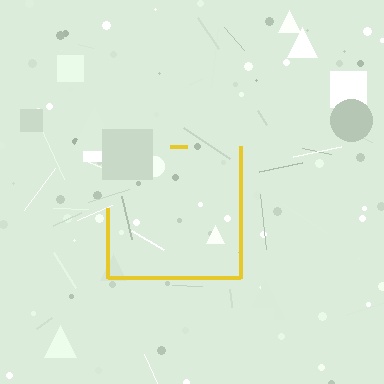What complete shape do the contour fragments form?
The contour fragments form a square.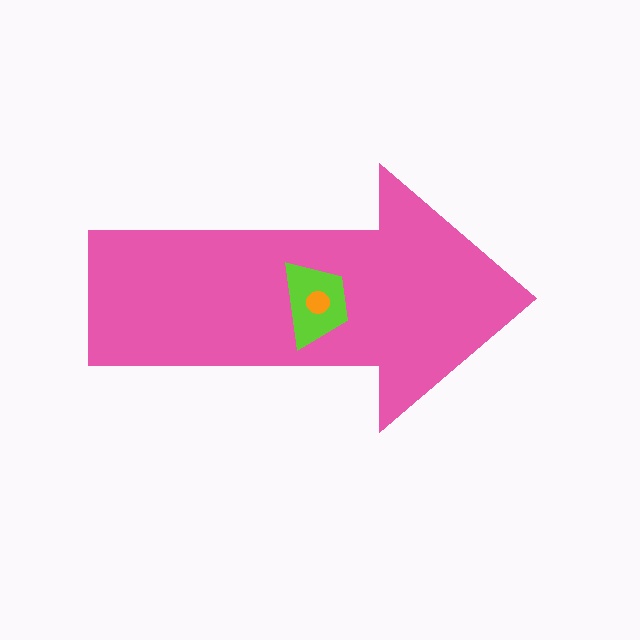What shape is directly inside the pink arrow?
The lime trapezoid.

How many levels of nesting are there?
3.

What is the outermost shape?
The pink arrow.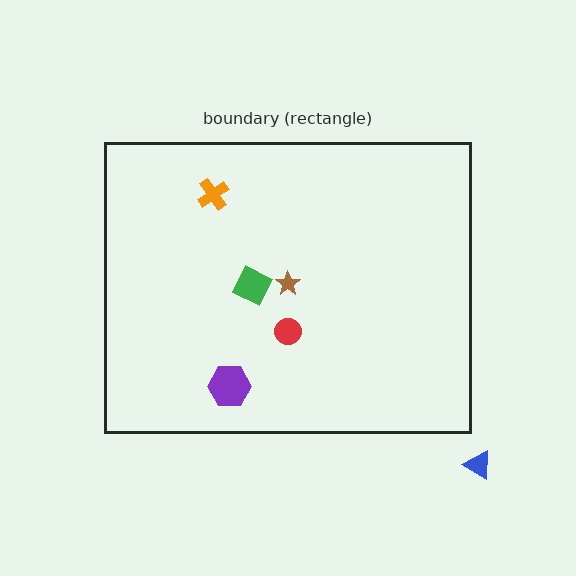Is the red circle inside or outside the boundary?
Inside.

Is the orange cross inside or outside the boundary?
Inside.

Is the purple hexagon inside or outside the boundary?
Inside.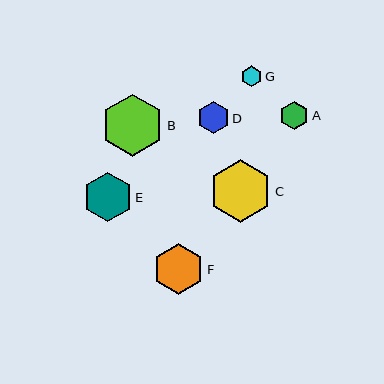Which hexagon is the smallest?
Hexagon G is the smallest with a size of approximately 21 pixels.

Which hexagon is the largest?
Hexagon C is the largest with a size of approximately 63 pixels.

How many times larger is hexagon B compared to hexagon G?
Hexagon B is approximately 3.0 times the size of hexagon G.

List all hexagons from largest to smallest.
From largest to smallest: C, B, F, E, D, A, G.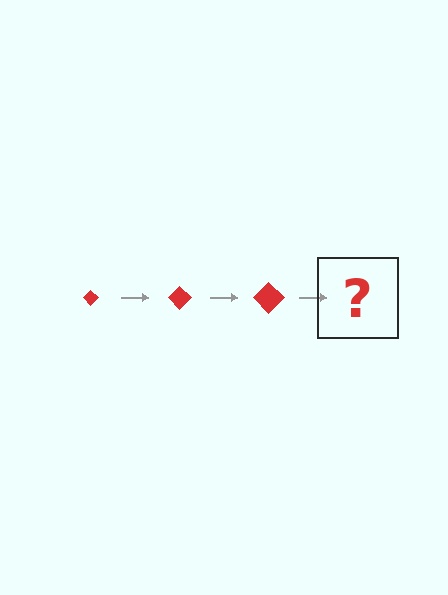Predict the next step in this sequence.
The next step is a red diamond, larger than the previous one.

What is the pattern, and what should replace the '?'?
The pattern is that the diamond gets progressively larger each step. The '?' should be a red diamond, larger than the previous one.